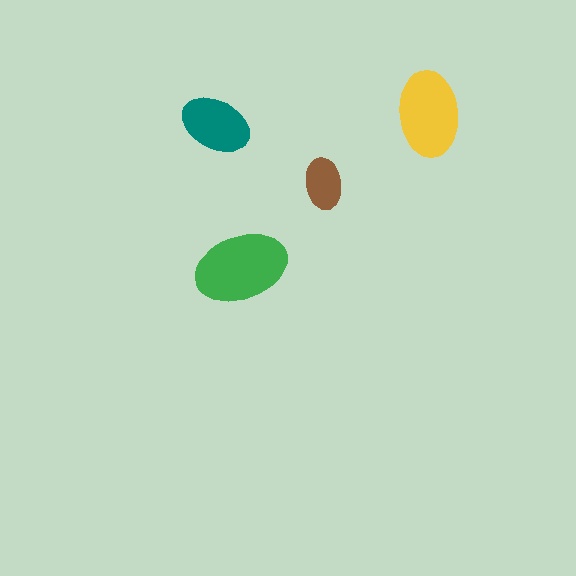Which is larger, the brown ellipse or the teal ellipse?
The teal one.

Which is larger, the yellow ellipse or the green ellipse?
The green one.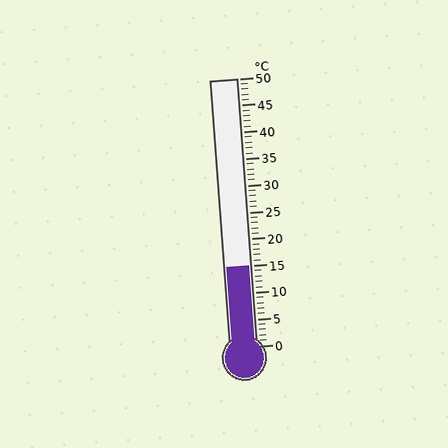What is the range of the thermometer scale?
The thermometer scale ranges from 0°C to 50°C.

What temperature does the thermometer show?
The thermometer shows approximately 15°C.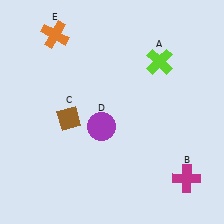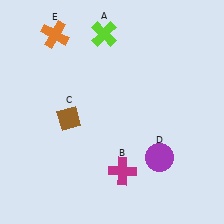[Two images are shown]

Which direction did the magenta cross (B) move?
The magenta cross (B) moved left.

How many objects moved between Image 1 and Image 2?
3 objects moved between the two images.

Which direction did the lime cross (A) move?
The lime cross (A) moved left.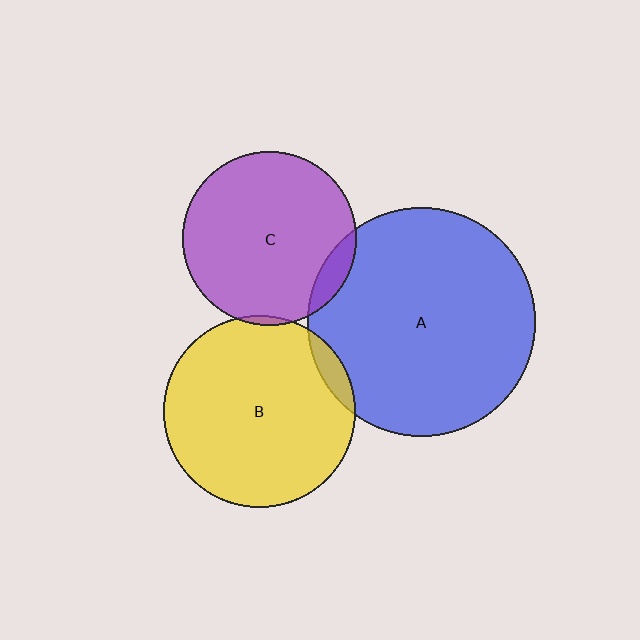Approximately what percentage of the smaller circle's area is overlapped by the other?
Approximately 10%.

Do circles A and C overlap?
Yes.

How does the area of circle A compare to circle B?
Approximately 1.4 times.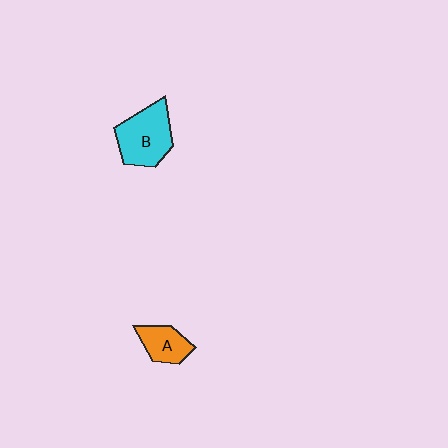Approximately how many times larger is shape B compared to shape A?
Approximately 1.8 times.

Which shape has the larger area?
Shape B (cyan).